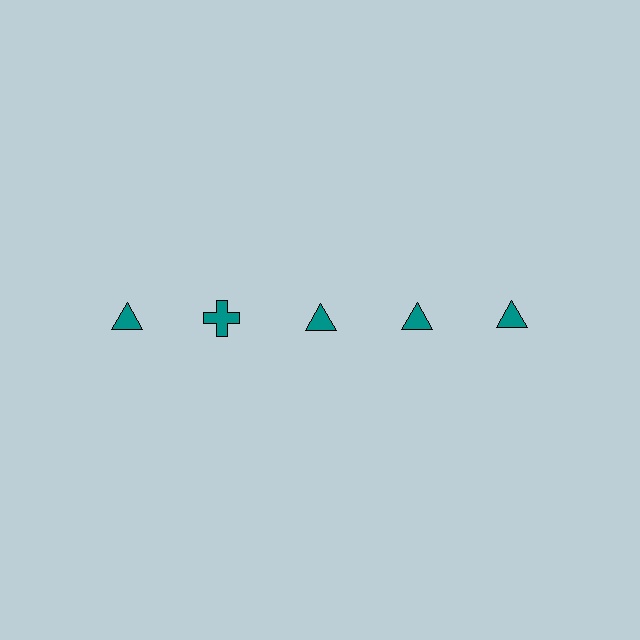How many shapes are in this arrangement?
There are 5 shapes arranged in a grid pattern.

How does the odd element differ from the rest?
It has a different shape: cross instead of triangle.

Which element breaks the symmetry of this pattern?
The teal cross in the top row, second from left column breaks the symmetry. All other shapes are teal triangles.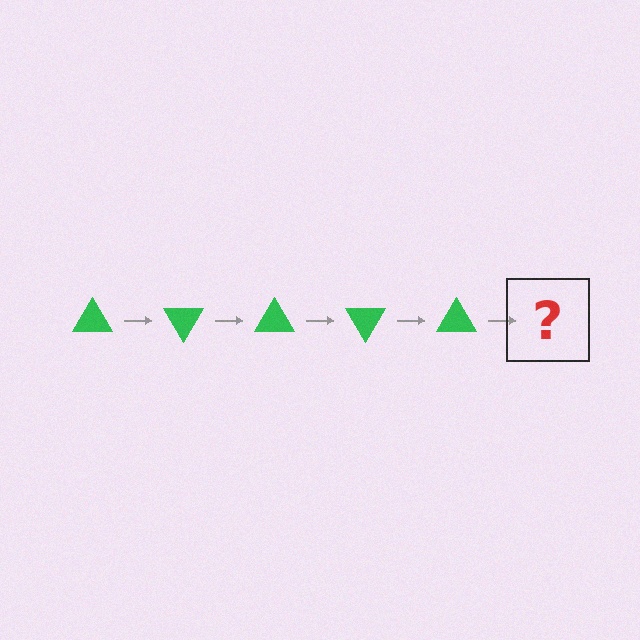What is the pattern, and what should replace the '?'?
The pattern is that the triangle rotates 60 degrees each step. The '?' should be a green triangle rotated 300 degrees.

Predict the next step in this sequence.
The next step is a green triangle rotated 300 degrees.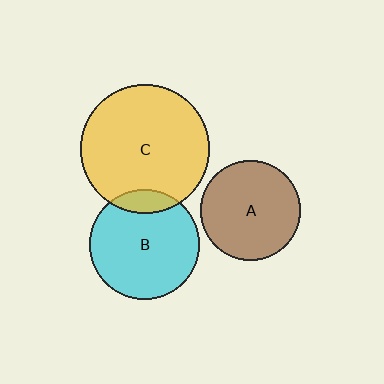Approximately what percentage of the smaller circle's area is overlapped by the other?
Approximately 10%.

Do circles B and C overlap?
Yes.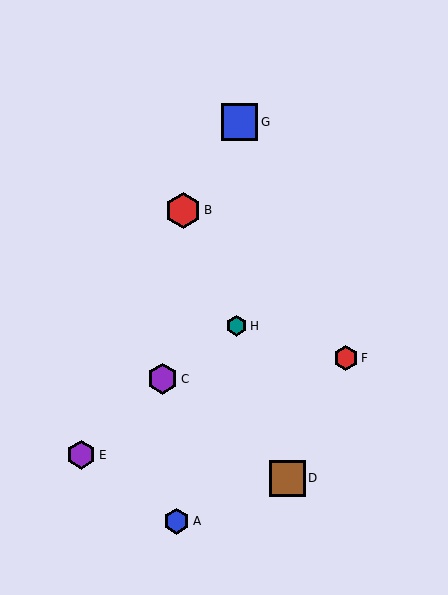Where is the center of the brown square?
The center of the brown square is at (288, 478).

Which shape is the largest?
The blue square (labeled G) is the largest.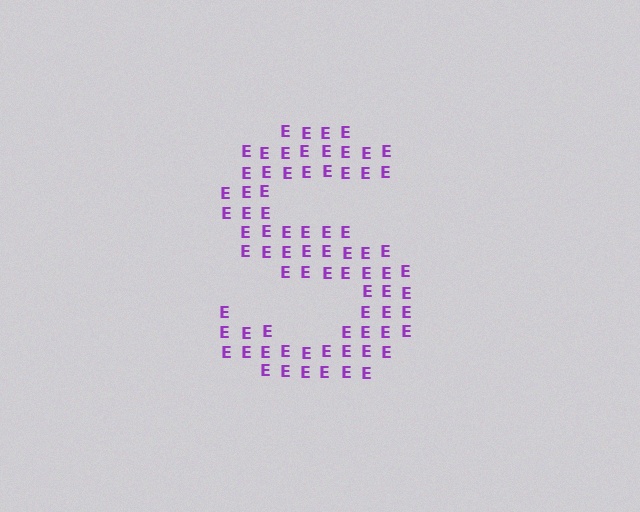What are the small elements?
The small elements are letter E's.